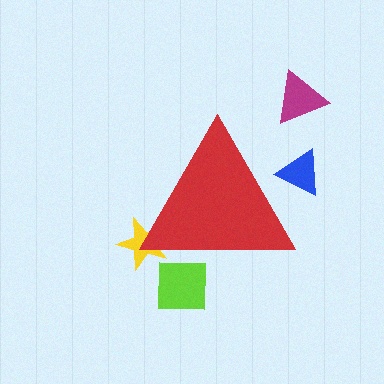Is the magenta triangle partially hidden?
No, the magenta triangle is fully visible.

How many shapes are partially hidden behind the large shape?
3 shapes are partially hidden.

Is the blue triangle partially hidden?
Yes, the blue triangle is partially hidden behind the red triangle.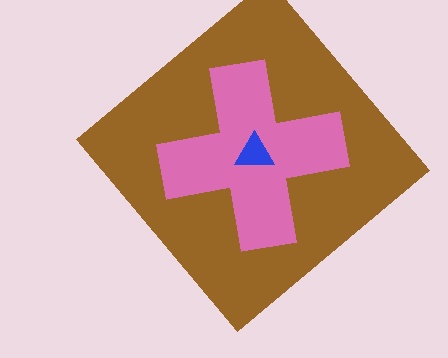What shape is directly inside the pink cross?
The blue triangle.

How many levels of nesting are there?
3.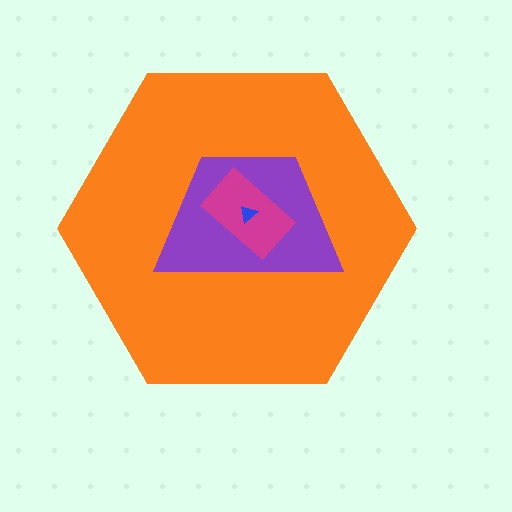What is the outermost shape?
The orange hexagon.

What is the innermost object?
The blue triangle.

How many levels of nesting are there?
4.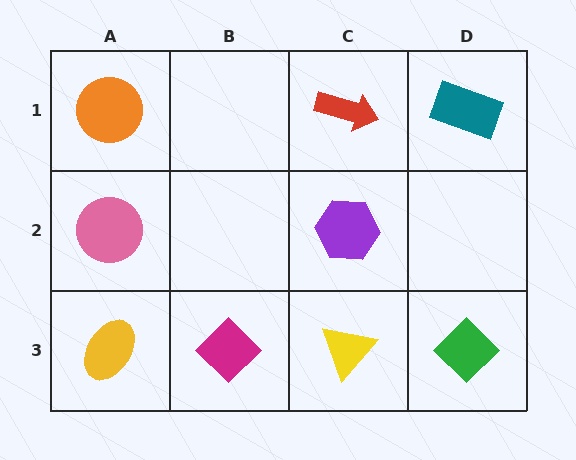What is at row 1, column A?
An orange circle.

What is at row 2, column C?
A purple hexagon.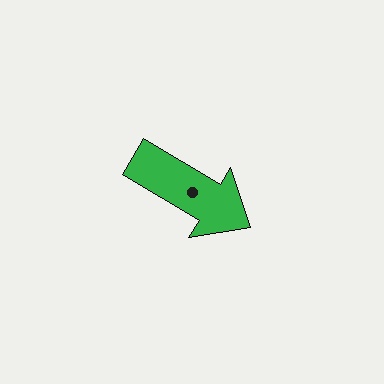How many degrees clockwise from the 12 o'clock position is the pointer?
Approximately 121 degrees.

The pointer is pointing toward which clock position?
Roughly 4 o'clock.